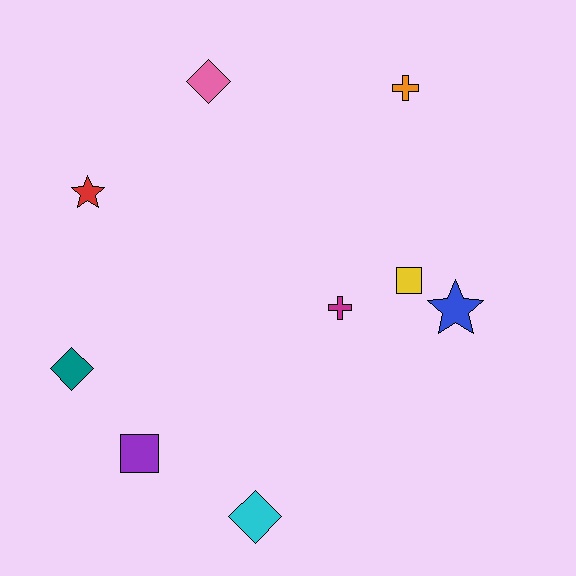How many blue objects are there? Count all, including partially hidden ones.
There is 1 blue object.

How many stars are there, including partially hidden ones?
There are 2 stars.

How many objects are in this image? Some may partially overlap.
There are 9 objects.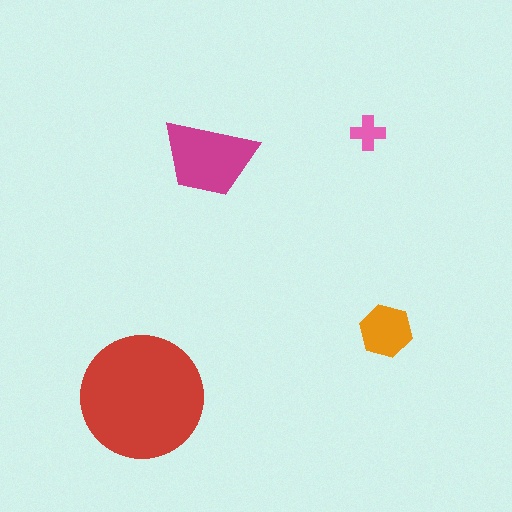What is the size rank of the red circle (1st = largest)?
1st.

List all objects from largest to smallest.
The red circle, the magenta trapezoid, the orange hexagon, the pink cross.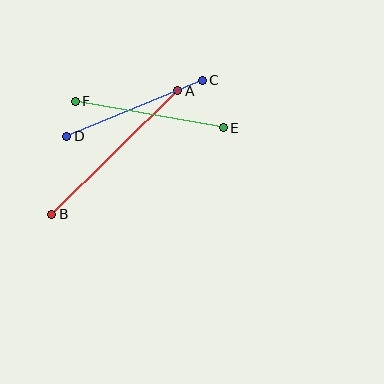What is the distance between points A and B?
The distance is approximately 176 pixels.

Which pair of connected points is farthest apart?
Points A and B are farthest apart.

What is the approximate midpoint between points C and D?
The midpoint is at approximately (135, 108) pixels.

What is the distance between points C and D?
The distance is approximately 147 pixels.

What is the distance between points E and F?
The distance is approximately 151 pixels.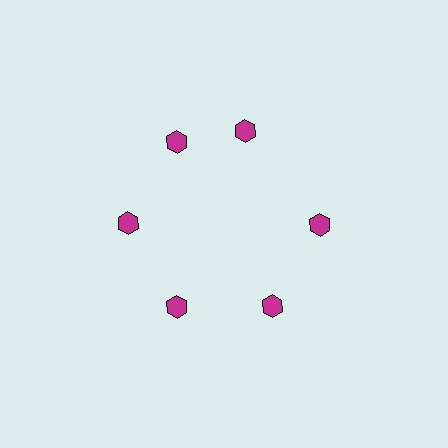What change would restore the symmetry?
The symmetry would be restored by rotating it back into even spacing with its neighbors so that all 6 hexagons sit at equal angles and equal distance from the center.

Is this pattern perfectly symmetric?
No. The 6 magenta hexagons are arranged in a ring, but one element near the 1 o'clock position is rotated out of alignment along the ring, breaking the 6-fold rotational symmetry.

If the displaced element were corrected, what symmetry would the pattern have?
It would have 6-fold rotational symmetry — the pattern would map onto itself every 60 degrees.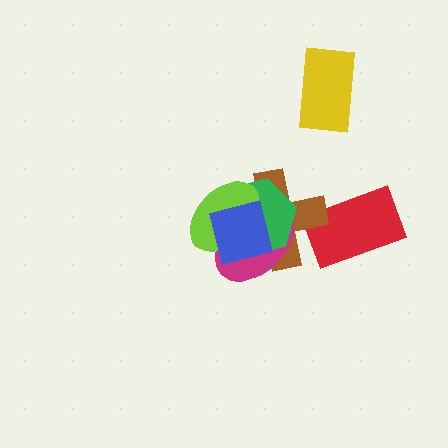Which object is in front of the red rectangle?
The brown cross is in front of the red rectangle.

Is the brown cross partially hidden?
Yes, it is partially covered by another shape.